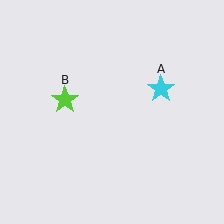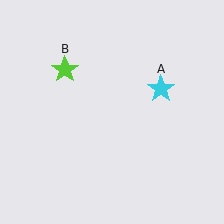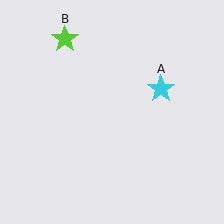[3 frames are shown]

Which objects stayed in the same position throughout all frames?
Cyan star (object A) remained stationary.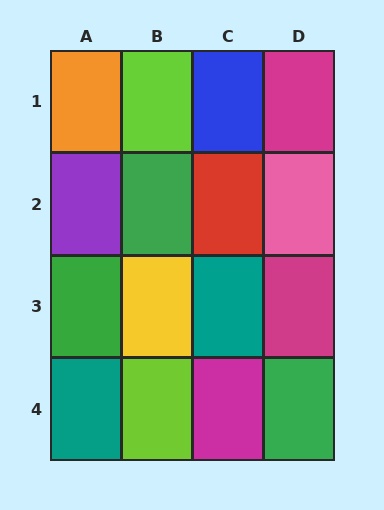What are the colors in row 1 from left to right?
Orange, lime, blue, magenta.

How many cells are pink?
1 cell is pink.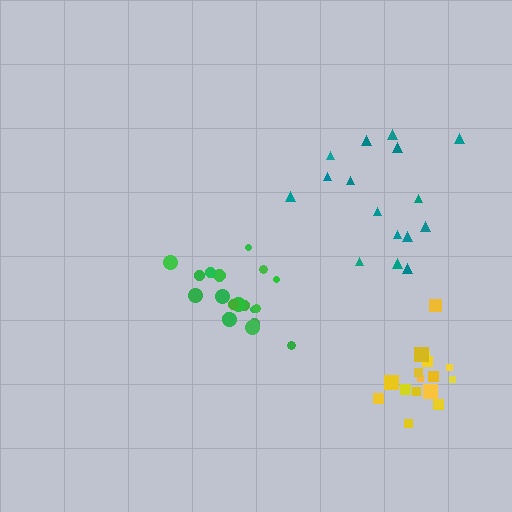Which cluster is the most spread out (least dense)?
Teal.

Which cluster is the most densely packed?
Green.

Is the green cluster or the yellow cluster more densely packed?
Green.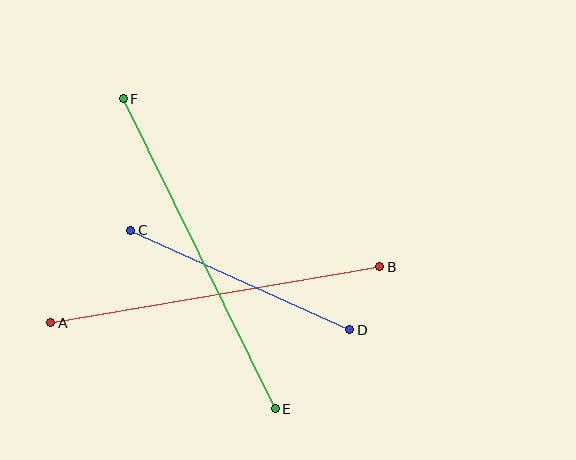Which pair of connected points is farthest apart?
Points E and F are farthest apart.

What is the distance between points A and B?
The distance is approximately 334 pixels.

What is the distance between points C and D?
The distance is approximately 241 pixels.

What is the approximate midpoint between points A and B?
The midpoint is at approximately (215, 295) pixels.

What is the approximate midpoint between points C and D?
The midpoint is at approximately (240, 280) pixels.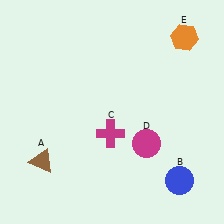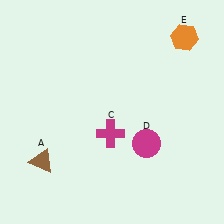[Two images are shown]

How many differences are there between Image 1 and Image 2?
There is 1 difference between the two images.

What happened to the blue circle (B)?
The blue circle (B) was removed in Image 2. It was in the bottom-right area of Image 1.